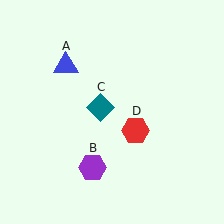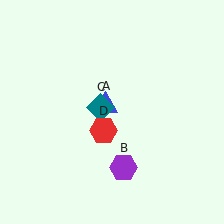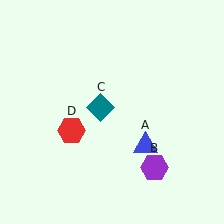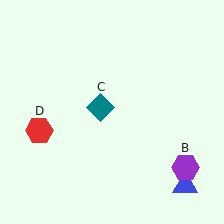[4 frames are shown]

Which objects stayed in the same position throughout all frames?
Teal diamond (object C) remained stationary.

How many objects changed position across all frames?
3 objects changed position: blue triangle (object A), purple hexagon (object B), red hexagon (object D).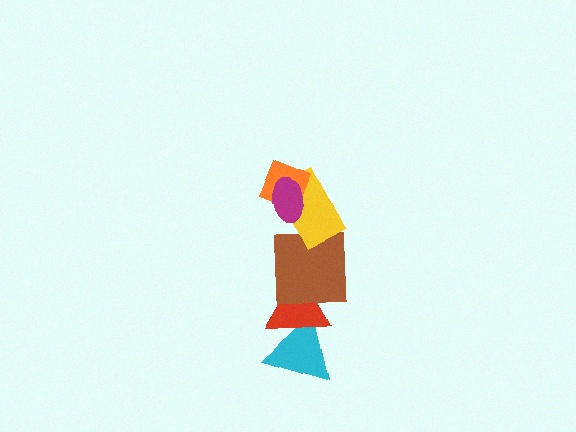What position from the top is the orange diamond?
The orange diamond is 2nd from the top.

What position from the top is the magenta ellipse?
The magenta ellipse is 1st from the top.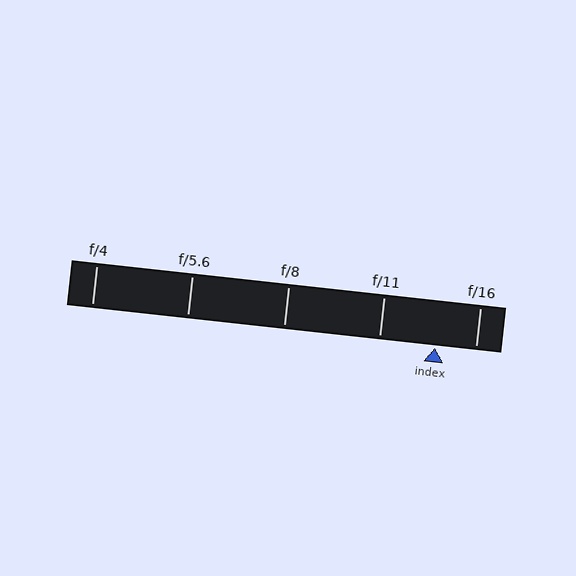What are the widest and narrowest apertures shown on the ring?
The widest aperture shown is f/4 and the narrowest is f/16.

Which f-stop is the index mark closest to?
The index mark is closest to f/16.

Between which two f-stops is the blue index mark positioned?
The index mark is between f/11 and f/16.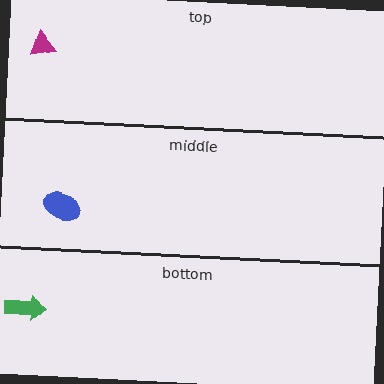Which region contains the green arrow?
The bottom region.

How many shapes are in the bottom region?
1.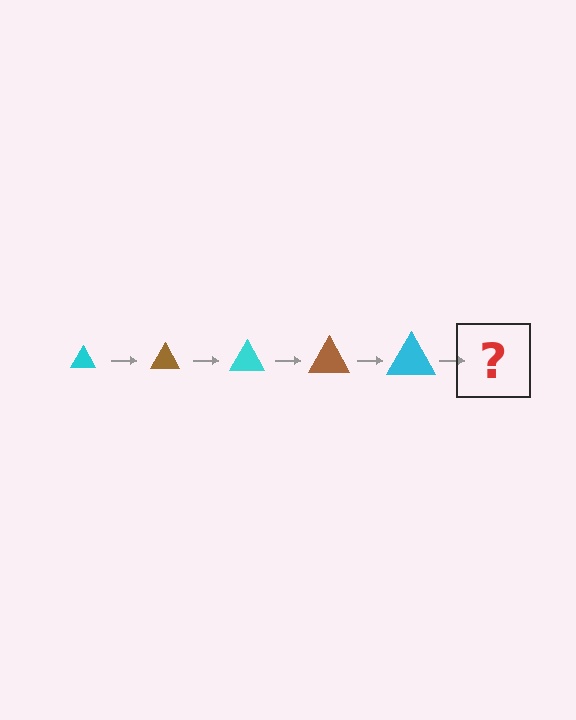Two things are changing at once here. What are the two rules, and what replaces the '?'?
The two rules are that the triangle grows larger each step and the color cycles through cyan and brown. The '?' should be a brown triangle, larger than the previous one.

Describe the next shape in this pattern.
It should be a brown triangle, larger than the previous one.